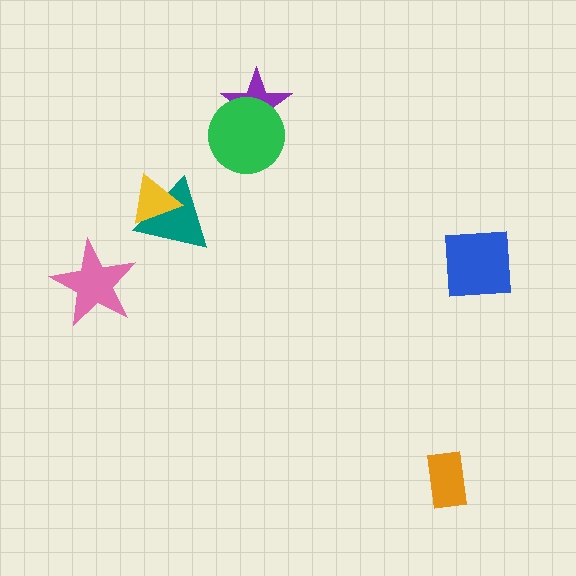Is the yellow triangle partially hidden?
No, no other shape covers it.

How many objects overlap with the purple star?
1 object overlaps with the purple star.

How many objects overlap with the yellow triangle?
1 object overlaps with the yellow triangle.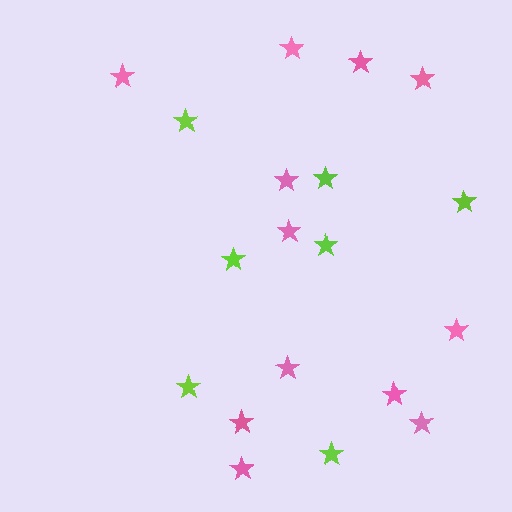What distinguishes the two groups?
There are 2 groups: one group of pink stars (12) and one group of lime stars (7).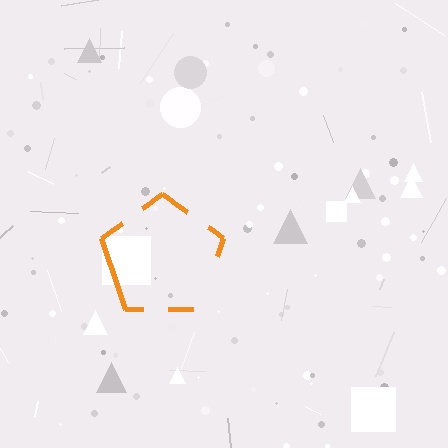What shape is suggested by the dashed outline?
The dashed outline suggests a pentagon.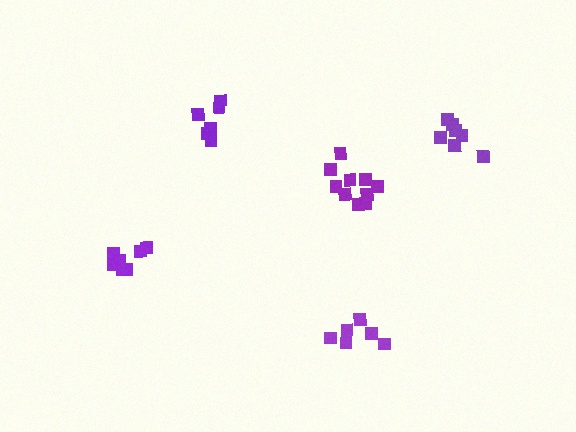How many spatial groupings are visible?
There are 5 spatial groupings.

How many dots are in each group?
Group 1: 10 dots, Group 2: 8 dots, Group 3: 6 dots, Group 4: 6 dots, Group 5: 7 dots (37 total).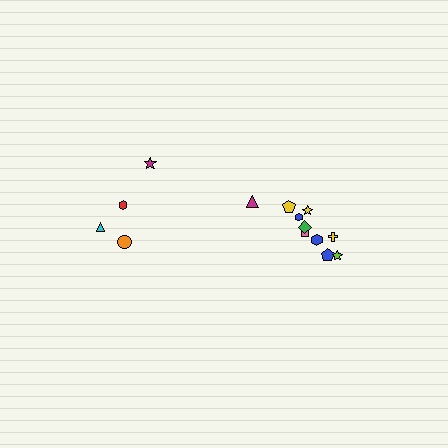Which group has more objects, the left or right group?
The right group.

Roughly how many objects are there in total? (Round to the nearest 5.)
Roughly 15 objects in total.